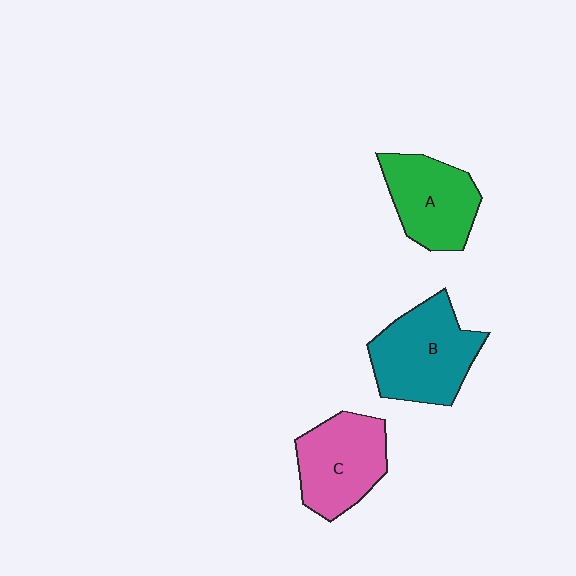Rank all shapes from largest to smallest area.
From largest to smallest: B (teal), C (pink), A (green).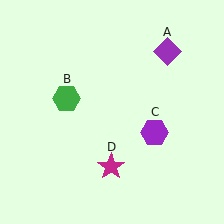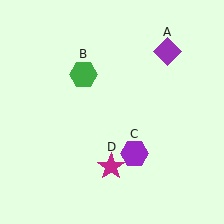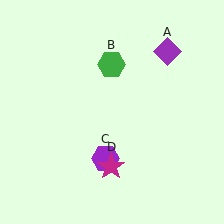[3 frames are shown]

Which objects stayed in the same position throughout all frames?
Purple diamond (object A) and magenta star (object D) remained stationary.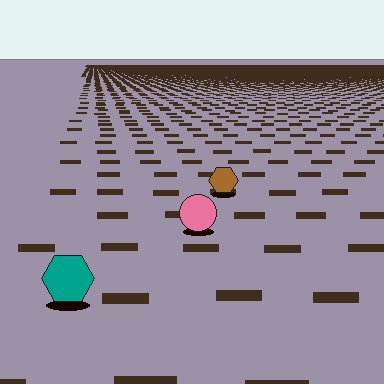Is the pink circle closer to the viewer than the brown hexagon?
Yes. The pink circle is closer — you can tell from the texture gradient: the ground texture is coarser near it.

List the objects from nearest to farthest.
From nearest to farthest: the teal hexagon, the pink circle, the brown hexagon.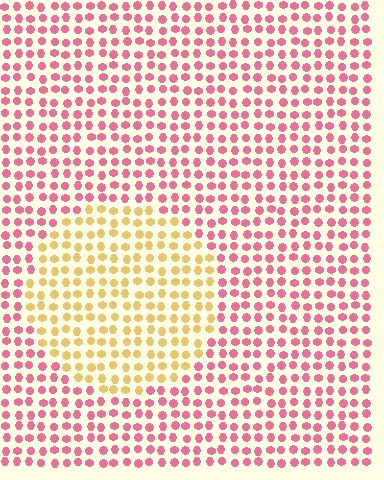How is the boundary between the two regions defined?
The boundary is defined purely by a slight shift in hue (about 66 degrees). Spacing, size, and orientation are identical on both sides.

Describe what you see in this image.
The image is filled with small pink elements in a uniform arrangement. A circle-shaped region is visible where the elements are tinted to a slightly different hue, forming a subtle color boundary.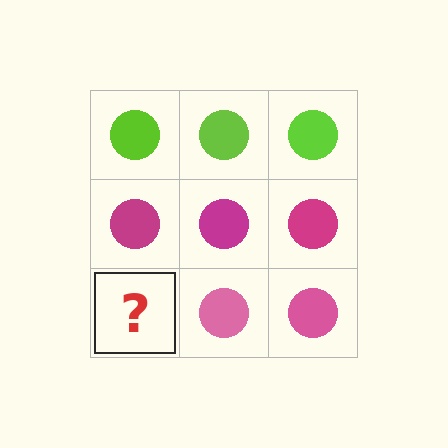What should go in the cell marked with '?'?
The missing cell should contain a pink circle.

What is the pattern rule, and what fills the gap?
The rule is that each row has a consistent color. The gap should be filled with a pink circle.